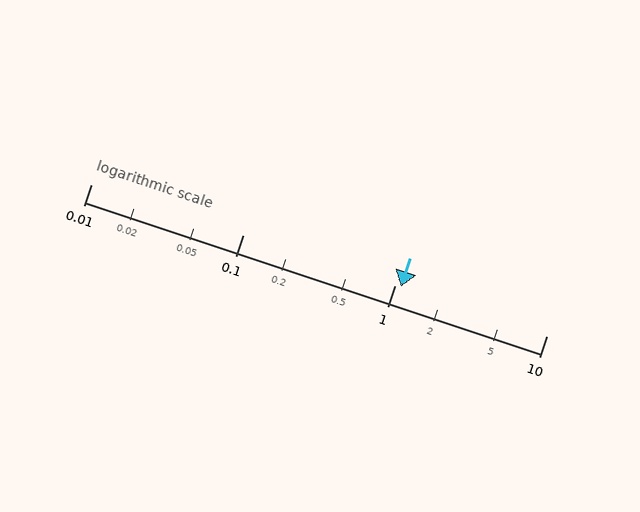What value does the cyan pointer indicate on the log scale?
The pointer indicates approximately 1.1.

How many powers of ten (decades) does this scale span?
The scale spans 3 decades, from 0.01 to 10.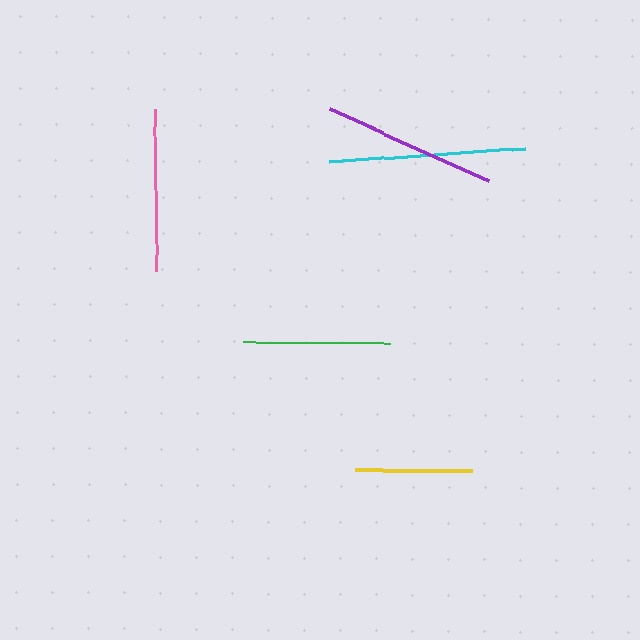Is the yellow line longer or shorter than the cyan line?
The cyan line is longer than the yellow line.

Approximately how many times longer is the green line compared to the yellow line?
The green line is approximately 1.3 times the length of the yellow line.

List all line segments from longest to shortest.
From longest to shortest: cyan, purple, pink, green, yellow.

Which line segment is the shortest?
The yellow line is the shortest at approximately 117 pixels.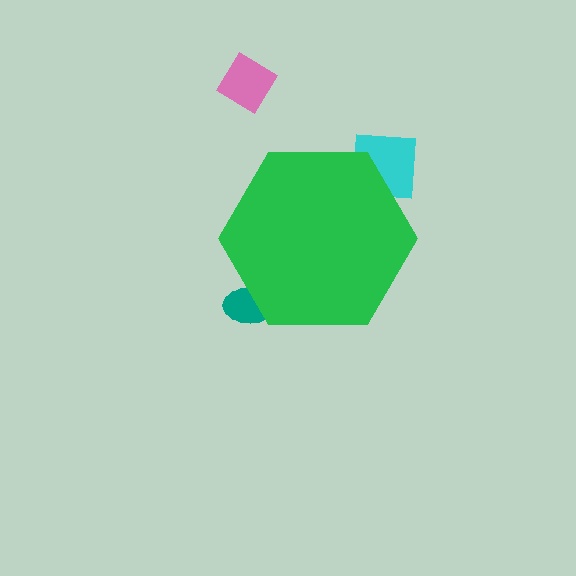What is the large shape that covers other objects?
A green hexagon.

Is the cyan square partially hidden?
Yes, the cyan square is partially hidden behind the green hexagon.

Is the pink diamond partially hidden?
No, the pink diamond is fully visible.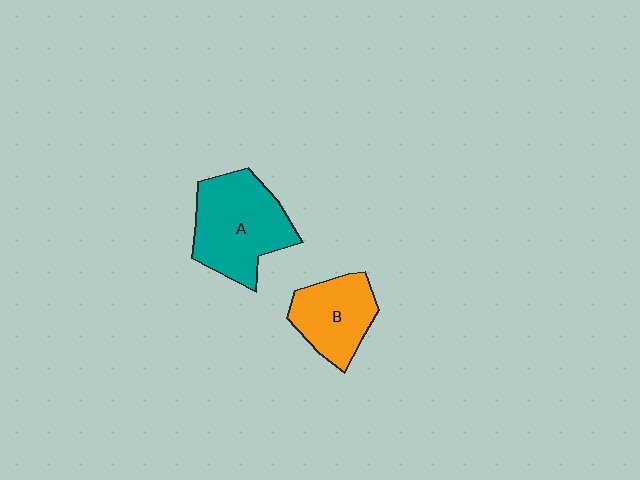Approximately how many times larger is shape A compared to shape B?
Approximately 1.4 times.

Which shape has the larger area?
Shape A (teal).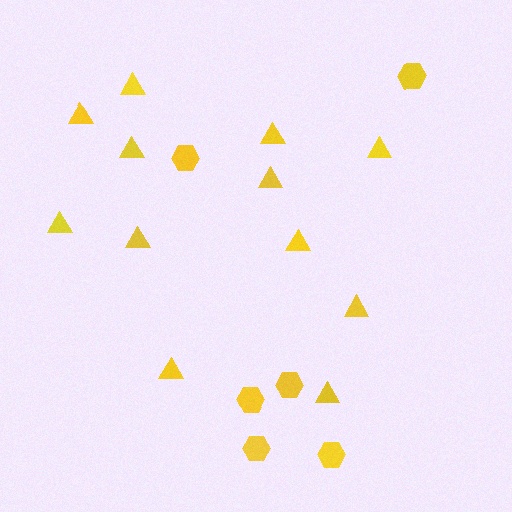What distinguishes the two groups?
There are 2 groups: one group of triangles (12) and one group of hexagons (6).